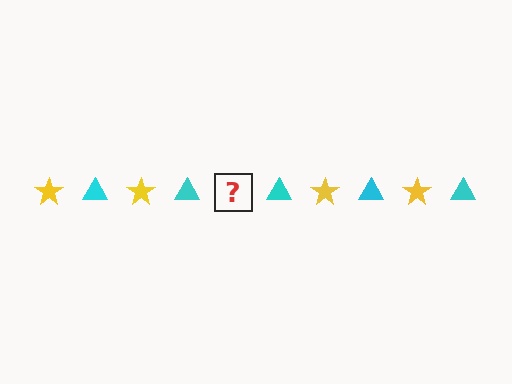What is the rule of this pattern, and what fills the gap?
The rule is that the pattern alternates between yellow star and cyan triangle. The gap should be filled with a yellow star.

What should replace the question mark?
The question mark should be replaced with a yellow star.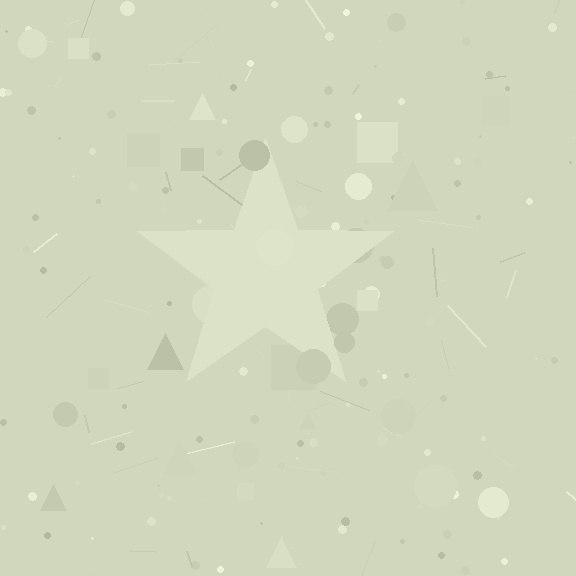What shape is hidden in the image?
A star is hidden in the image.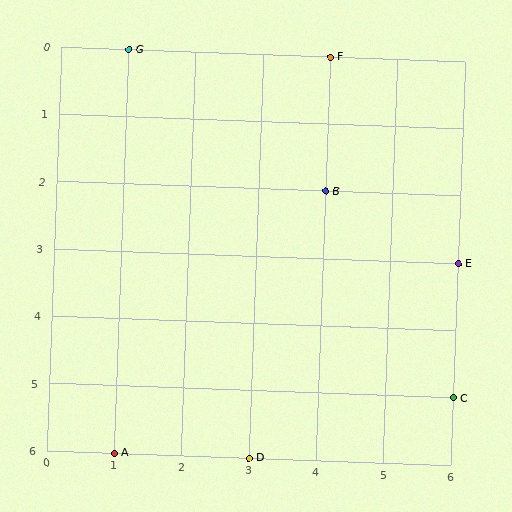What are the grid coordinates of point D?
Point D is at grid coordinates (3, 6).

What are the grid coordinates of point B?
Point B is at grid coordinates (4, 2).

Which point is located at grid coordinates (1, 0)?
Point G is at (1, 0).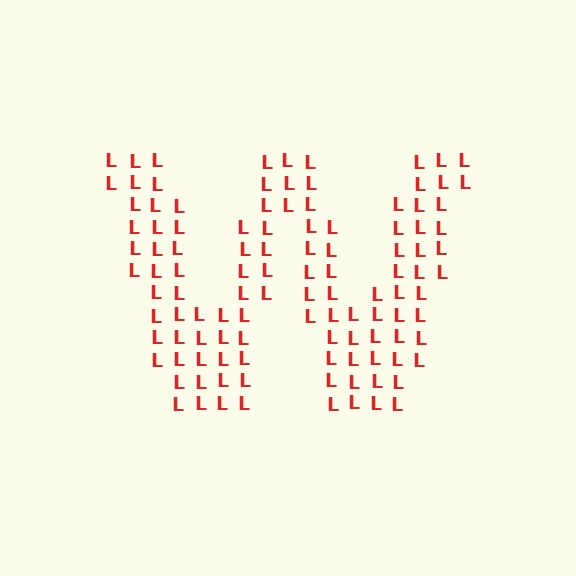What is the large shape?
The large shape is the letter W.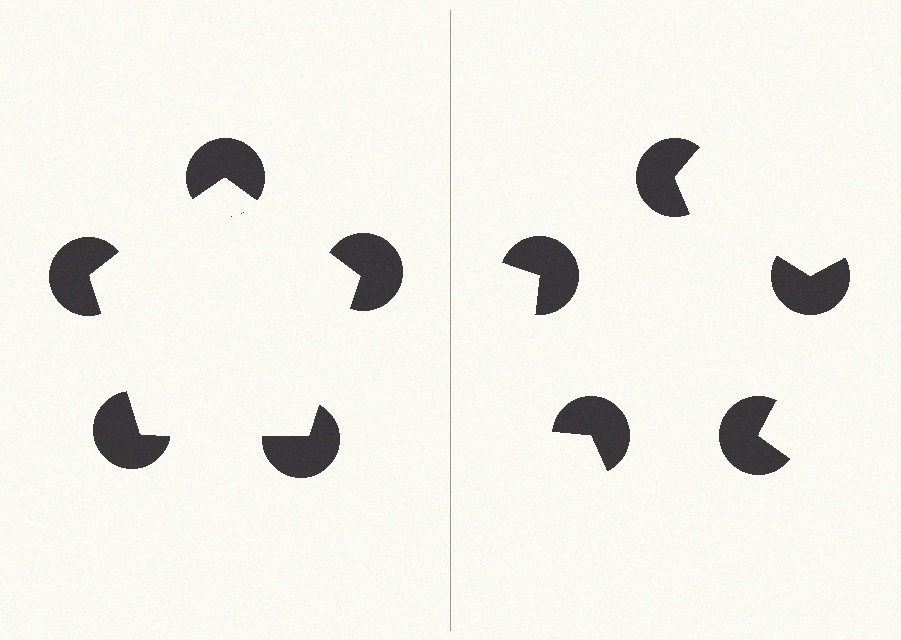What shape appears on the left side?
An illusory pentagon.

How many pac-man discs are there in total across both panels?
10 — 5 on each side.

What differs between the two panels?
The pac-man discs are positioned identically on both sides; only the wedge orientations differ. On the left they align to a pentagon; on the right they are misaligned.